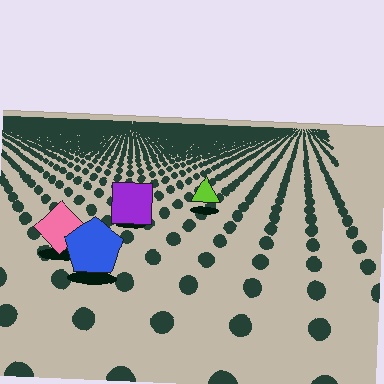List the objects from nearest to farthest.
From nearest to farthest: the blue pentagon, the pink diamond, the purple square, the lime triangle.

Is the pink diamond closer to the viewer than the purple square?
Yes. The pink diamond is closer — you can tell from the texture gradient: the ground texture is coarser near it.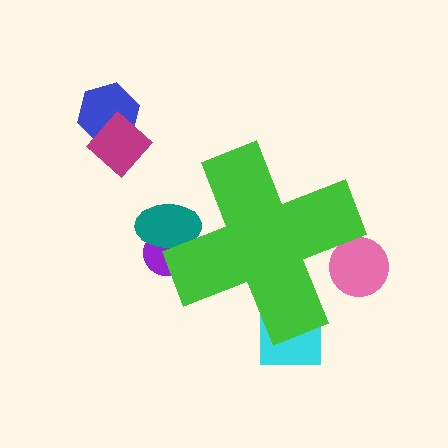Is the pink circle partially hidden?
Yes, the pink circle is partially hidden behind the green cross.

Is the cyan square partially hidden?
Yes, the cyan square is partially hidden behind the green cross.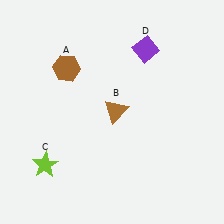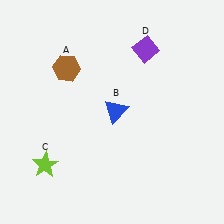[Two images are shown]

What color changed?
The triangle (B) changed from brown in Image 1 to blue in Image 2.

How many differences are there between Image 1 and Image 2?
There is 1 difference between the two images.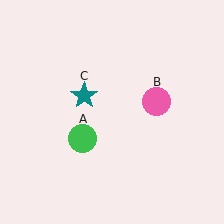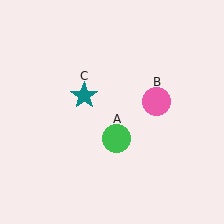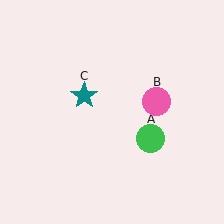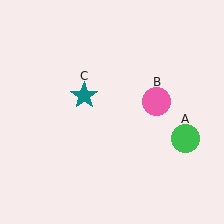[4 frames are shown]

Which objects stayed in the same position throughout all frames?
Pink circle (object B) and teal star (object C) remained stationary.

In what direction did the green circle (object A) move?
The green circle (object A) moved right.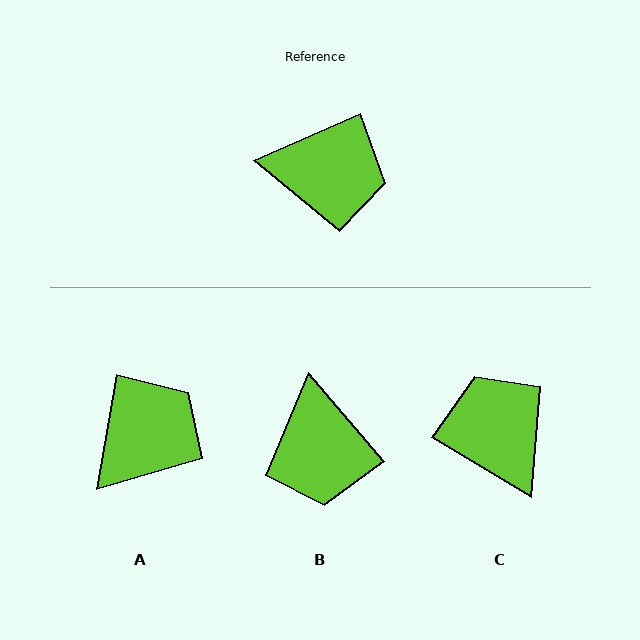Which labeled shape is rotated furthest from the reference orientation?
C, about 125 degrees away.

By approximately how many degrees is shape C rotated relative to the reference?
Approximately 125 degrees counter-clockwise.